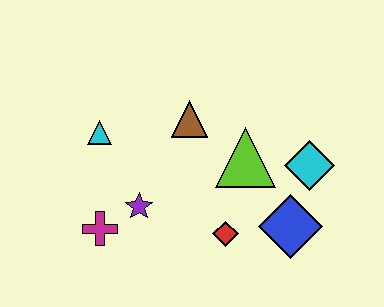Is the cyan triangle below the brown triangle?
Yes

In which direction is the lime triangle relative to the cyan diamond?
The lime triangle is to the left of the cyan diamond.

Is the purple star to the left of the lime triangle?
Yes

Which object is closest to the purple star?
The magenta cross is closest to the purple star.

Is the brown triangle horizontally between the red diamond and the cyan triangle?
Yes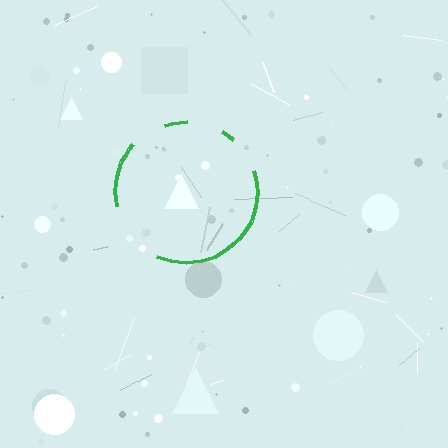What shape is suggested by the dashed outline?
The dashed outline suggests a circle.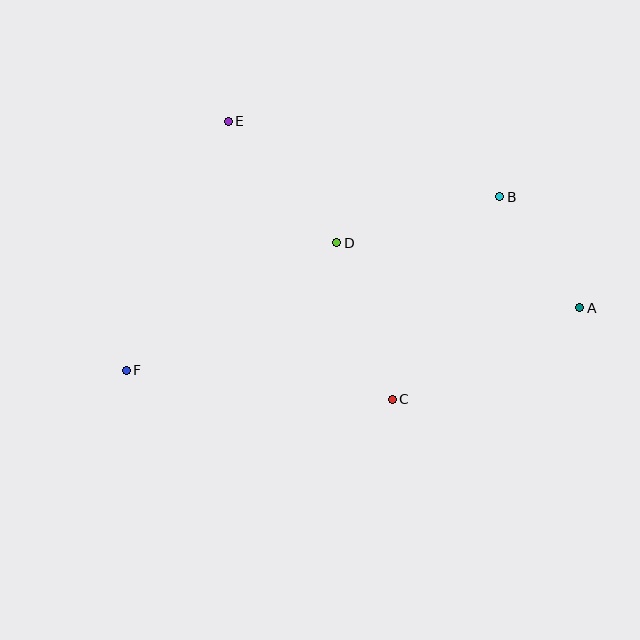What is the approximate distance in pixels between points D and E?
The distance between D and E is approximately 163 pixels.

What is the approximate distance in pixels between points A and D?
The distance between A and D is approximately 252 pixels.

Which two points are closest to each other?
Points A and B are closest to each other.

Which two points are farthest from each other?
Points A and F are farthest from each other.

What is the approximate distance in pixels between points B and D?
The distance between B and D is approximately 170 pixels.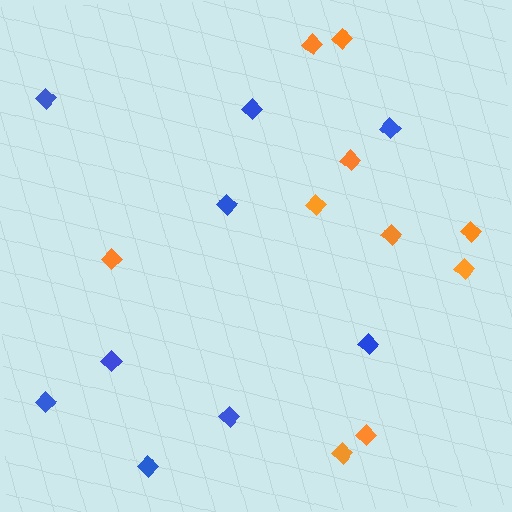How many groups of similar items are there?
There are 2 groups: one group of blue diamonds (9) and one group of orange diamonds (10).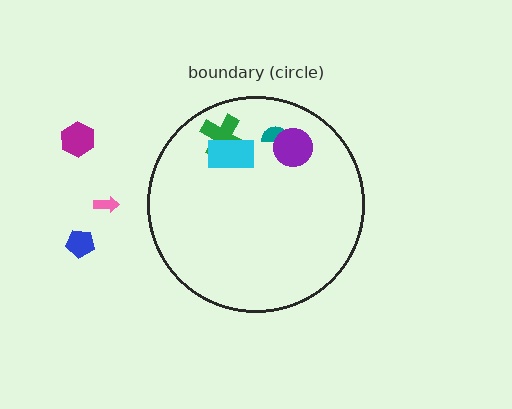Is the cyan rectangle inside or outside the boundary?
Inside.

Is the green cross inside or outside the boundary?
Inside.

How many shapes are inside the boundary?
4 inside, 3 outside.